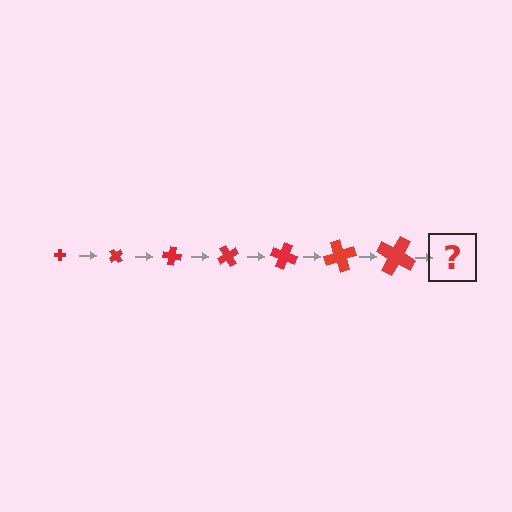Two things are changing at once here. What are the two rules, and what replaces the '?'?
The two rules are that the cross grows larger each step and it rotates 50 degrees each step. The '?' should be a cross, larger than the previous one and rotated 350 degrees from the start.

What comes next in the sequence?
The next element should be a cross, larger than the previous one and rotated 350 degrees from the start.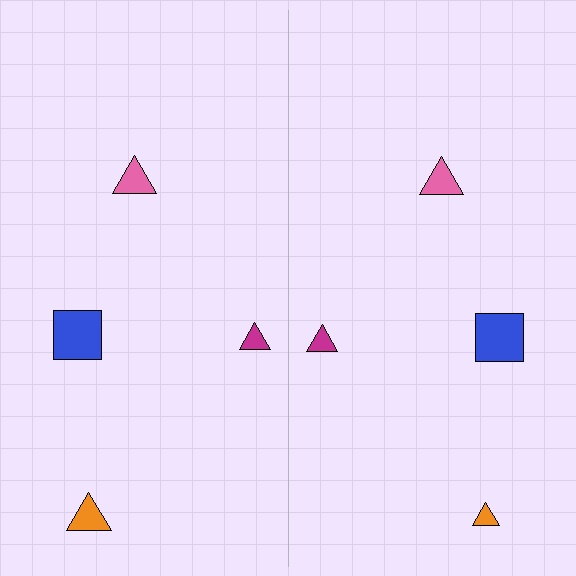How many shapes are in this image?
There are 8 shapes in this image.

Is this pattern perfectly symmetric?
No, the pattern is not perfectly symmetric. The orange triangle on the right side has a different size than its mirror counterpart.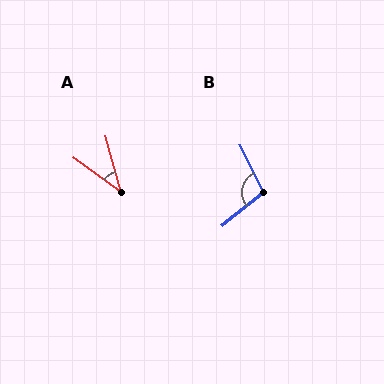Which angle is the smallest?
A, at approximately 40 degrees.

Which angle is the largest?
B, at approximately 104 degrees.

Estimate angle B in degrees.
Approximately 104 degrees.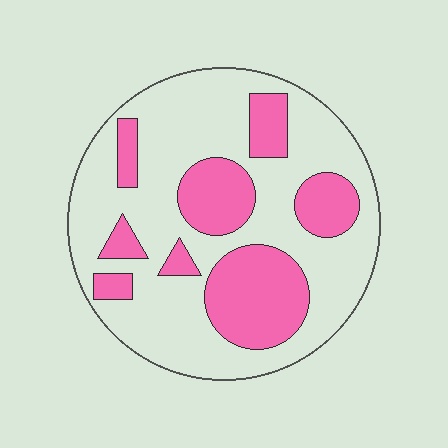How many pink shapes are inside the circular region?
8.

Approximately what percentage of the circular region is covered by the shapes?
Approximately 30%.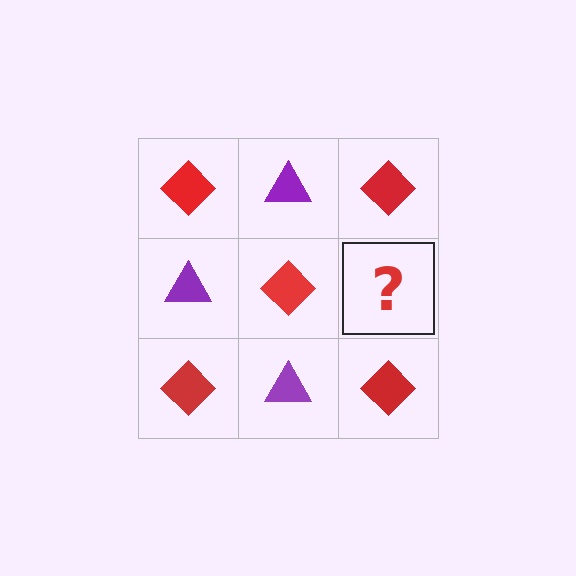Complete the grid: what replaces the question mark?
The question mark should be replaced with a purple triangle.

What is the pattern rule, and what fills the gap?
The rule is that it alternates red diamond and purple triangle in a checkerboard pattern. The gap should be filled with a purple triangle.